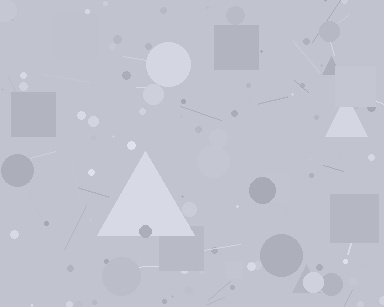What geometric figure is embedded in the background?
A triangle is embedded in the background.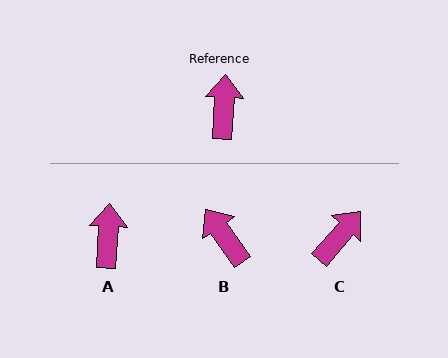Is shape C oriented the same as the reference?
No, it is off by about 38 degrees.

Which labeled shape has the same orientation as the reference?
A.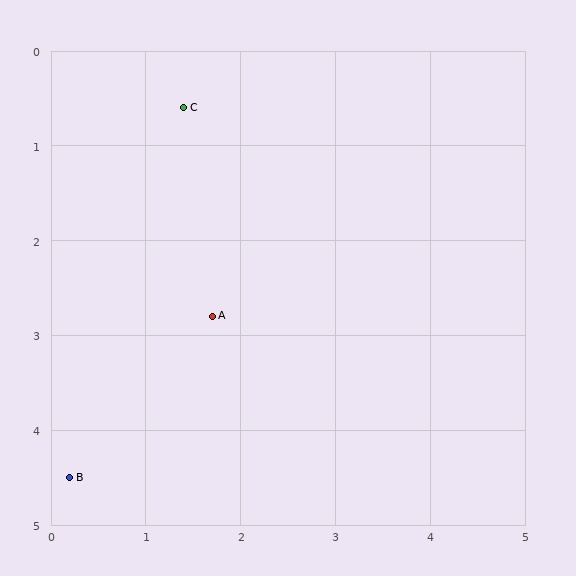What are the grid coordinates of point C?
Point C is at approximately (1.4, 0.6).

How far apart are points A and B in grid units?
Points A and B are about 2.3 grid units apart.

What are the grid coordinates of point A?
Point A is at approximately (1.7, 2.8).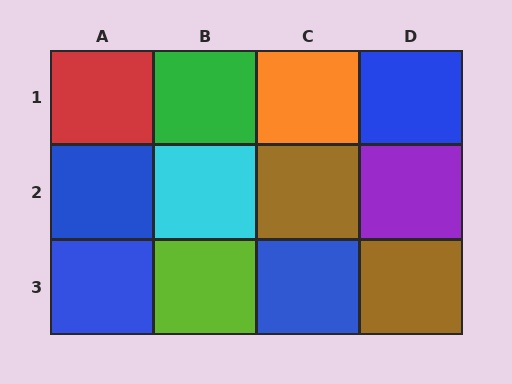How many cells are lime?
1 cell is lime.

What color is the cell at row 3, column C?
Blue.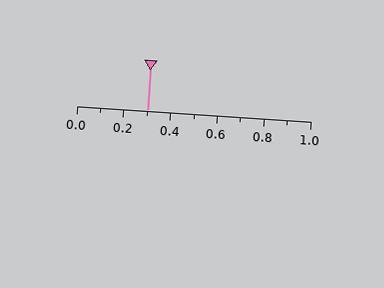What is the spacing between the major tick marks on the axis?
The major ticks are spaced 0.2 apart.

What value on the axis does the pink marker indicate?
The marker indicates approximately 0.3.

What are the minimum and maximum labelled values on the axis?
The axis runs from 0.0 to 1.0.